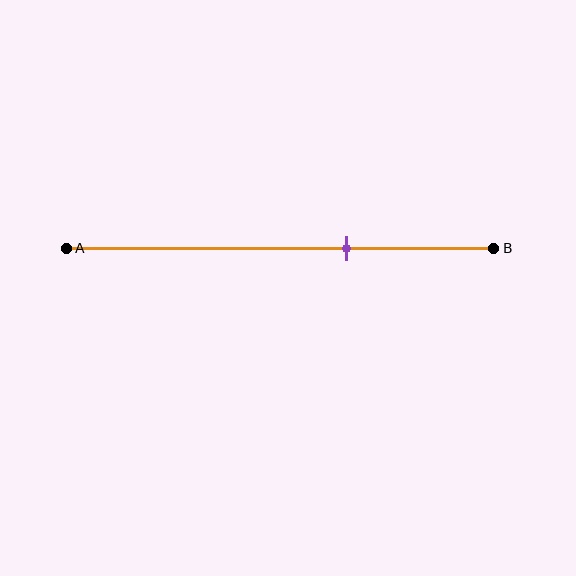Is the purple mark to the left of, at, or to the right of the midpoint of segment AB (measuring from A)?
The purple mark is to the right of the midpoint of segment AB.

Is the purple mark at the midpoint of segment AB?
No, the mark is at about 65% from A, not at the 50% midpoint.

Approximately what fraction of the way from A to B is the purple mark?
The purple mark is approximately 65% of the way from A to B.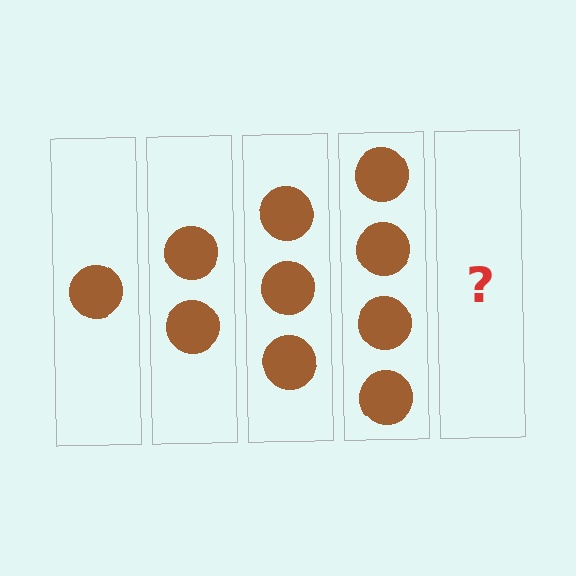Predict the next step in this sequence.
The next step is 5 circles.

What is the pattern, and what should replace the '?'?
The pattern is that each step adds one more circle. The '?' should be 5 circles.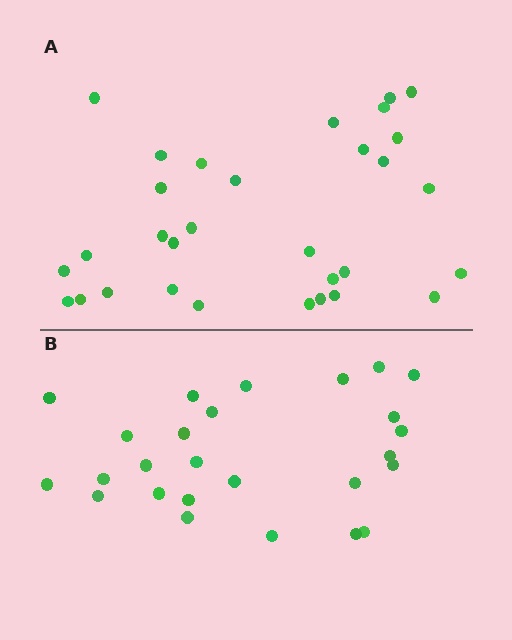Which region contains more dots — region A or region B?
Region A (the top region) has more dots.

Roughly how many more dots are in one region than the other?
Region A has about 5 more dots than region B.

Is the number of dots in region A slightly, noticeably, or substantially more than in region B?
Region A has only slightly more — the two regions are fairly close. The ratio is roughly 1.2 to 1.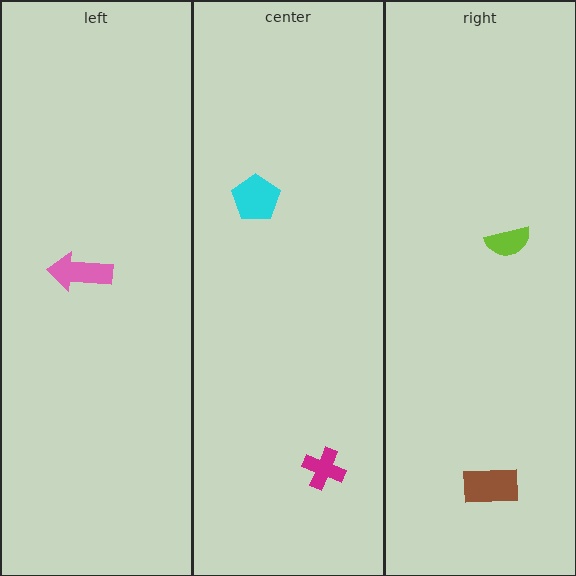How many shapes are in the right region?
2.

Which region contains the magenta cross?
The center region.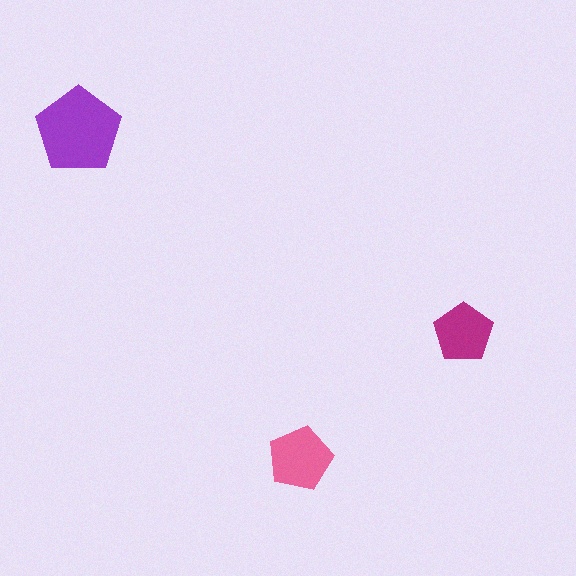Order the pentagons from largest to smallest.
the purple one, the pink one, the magenta one.